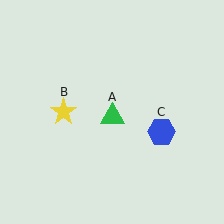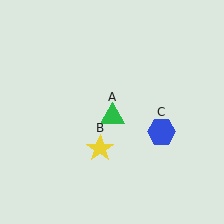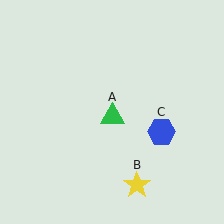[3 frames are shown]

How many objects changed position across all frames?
1 object changed position: yellow star (object B).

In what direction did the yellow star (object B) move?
The yellow star (object B) moved down and to the right.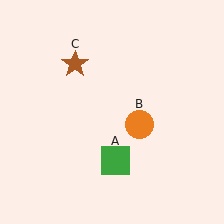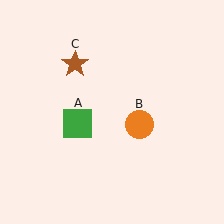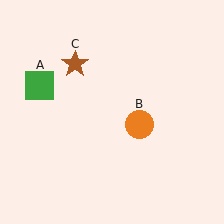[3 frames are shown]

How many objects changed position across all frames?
1 object changed position: green square (object A).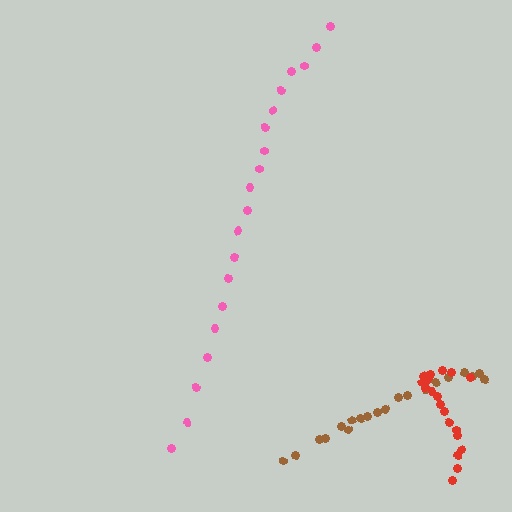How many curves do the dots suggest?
There are 3 distinct paths.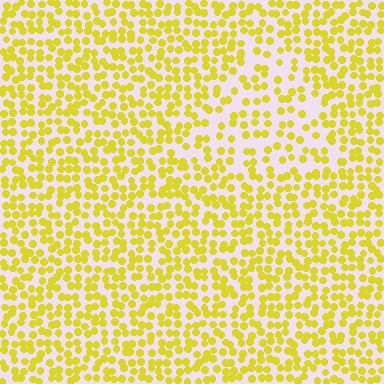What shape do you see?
I see a triangle.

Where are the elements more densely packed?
The elements are more densely packed outside the triangle boundary.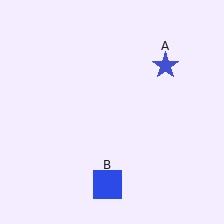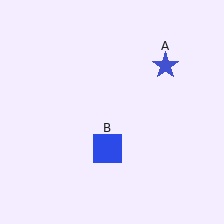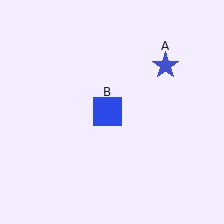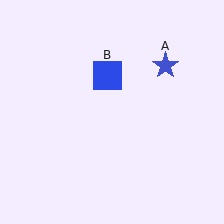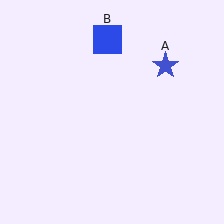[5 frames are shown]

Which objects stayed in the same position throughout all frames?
Blue star (object A) remained stationary.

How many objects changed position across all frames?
1 object changed position: blue square (object B).